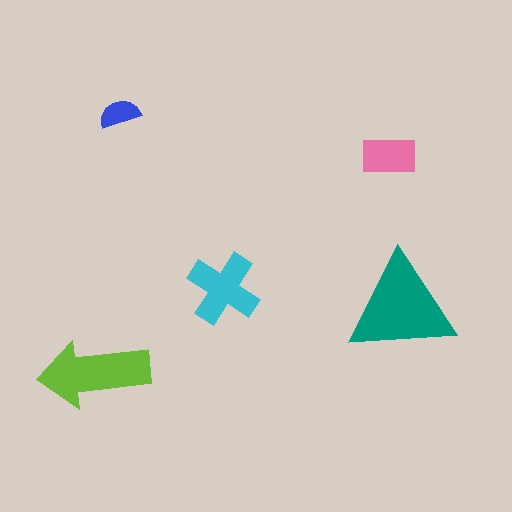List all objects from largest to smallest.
The teal triangle, the lime arrow, the cyan cross, the pink rectangle, the blue semicircle.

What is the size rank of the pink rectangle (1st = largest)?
4th.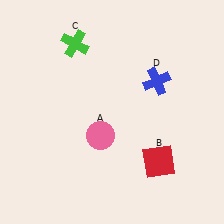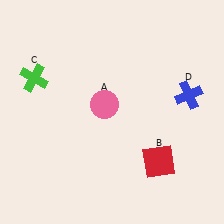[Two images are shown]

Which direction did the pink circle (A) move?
The pink circle (A) moved up.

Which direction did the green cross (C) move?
The green cross (C) moved left.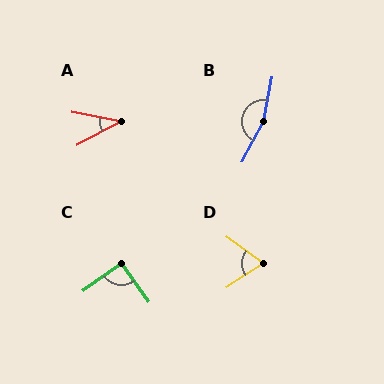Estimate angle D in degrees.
Approximately 71 degrees.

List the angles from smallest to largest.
A (38°), D (71°), C (90°), B (163°).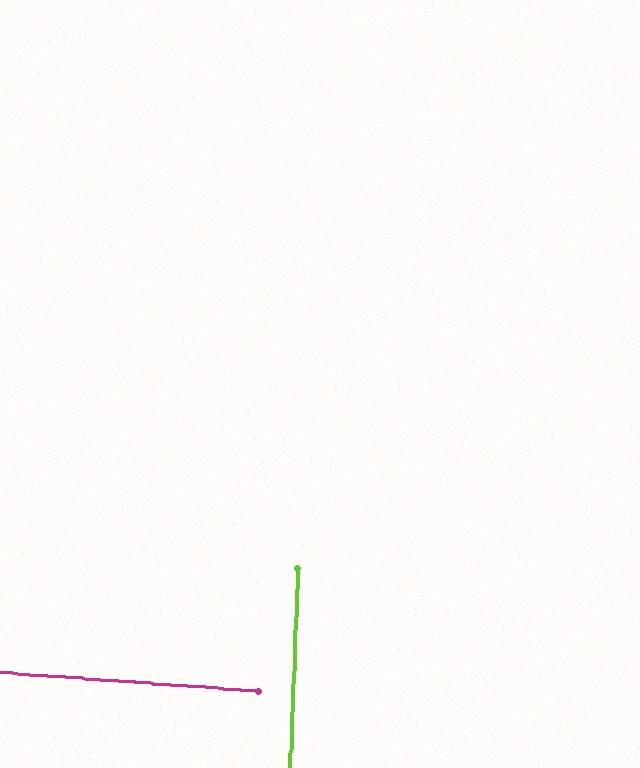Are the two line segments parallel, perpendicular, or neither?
Perpendicular — they meet at approximately 88°.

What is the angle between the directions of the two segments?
Approximately 88 degrees.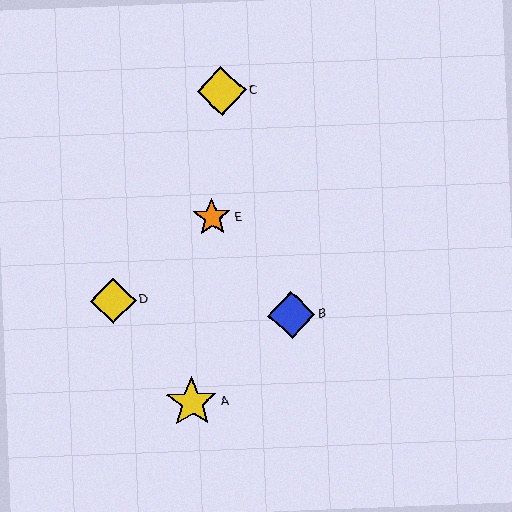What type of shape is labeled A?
Shape A is a yellow star.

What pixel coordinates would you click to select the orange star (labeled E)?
Click at (212, 217) to select the orange star E.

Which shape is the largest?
The yellow star (labeled A) is the largest.